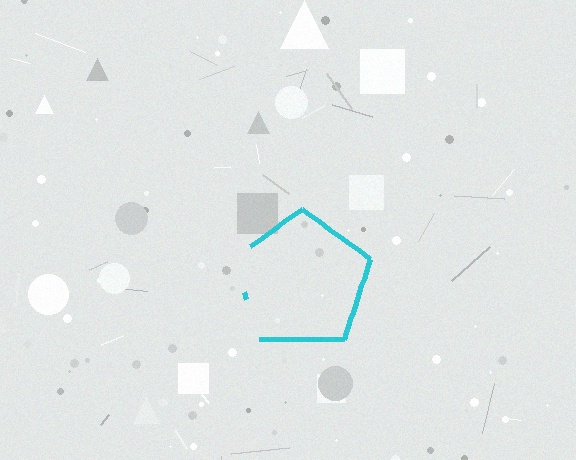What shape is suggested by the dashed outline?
The dashed outline suggests a pentagon.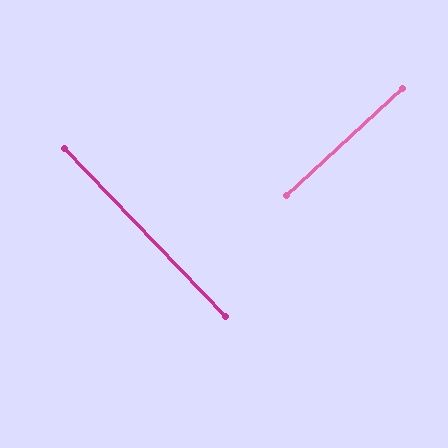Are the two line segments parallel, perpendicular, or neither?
Perpendicular — they meet at approximately 89°.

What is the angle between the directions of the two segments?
Approximately 89 degrees.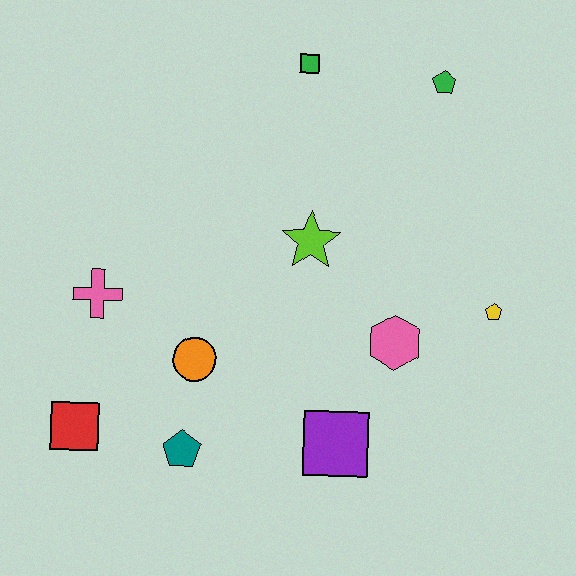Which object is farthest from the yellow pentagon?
The red square is farthest from the yellow pentagon.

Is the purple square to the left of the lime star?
No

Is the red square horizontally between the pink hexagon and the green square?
No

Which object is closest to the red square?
The teal pentagon is closest to the red square.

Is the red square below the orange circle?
Yes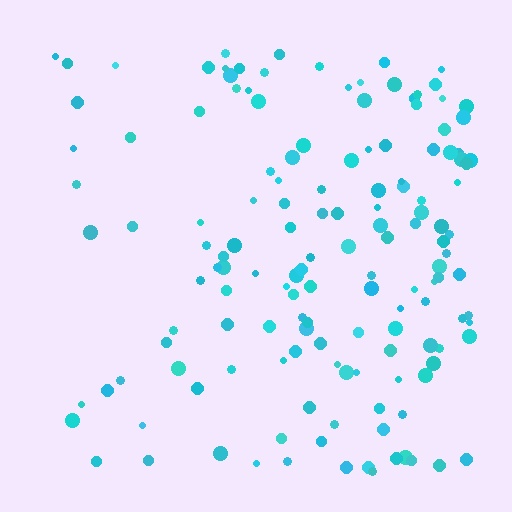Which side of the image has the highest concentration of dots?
The right.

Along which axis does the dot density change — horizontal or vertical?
Horizontal.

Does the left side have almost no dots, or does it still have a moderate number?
Still a moderate number, just noticeably fewer than the right.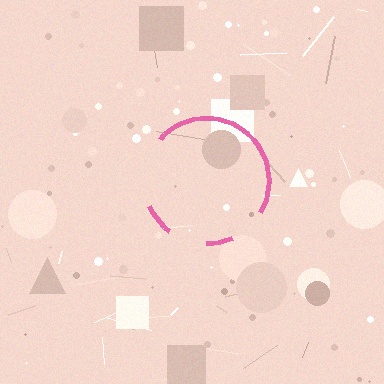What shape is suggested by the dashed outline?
The dashed outline suggests a circle.